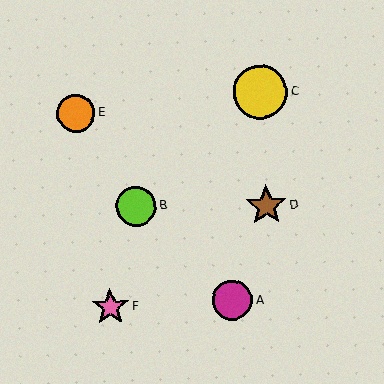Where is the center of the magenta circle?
The center of the magenta circle is at (232, 301).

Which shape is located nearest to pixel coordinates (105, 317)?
The pink star (labeled F) at (110, 307) is nearest to that location.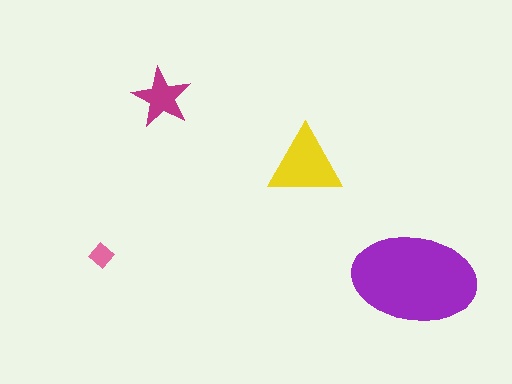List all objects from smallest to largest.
The pink diamond, the magenta star, the yellow triangle, the purple ellipse.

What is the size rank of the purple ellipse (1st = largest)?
1st.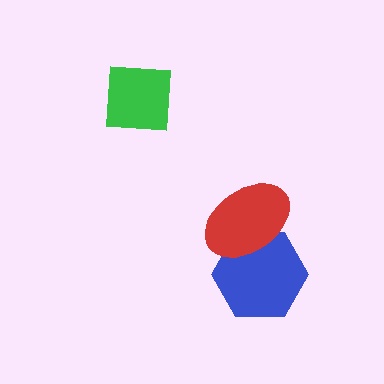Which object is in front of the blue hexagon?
The red ellipse is in front of the blue hexagon.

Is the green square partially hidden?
No, no other shape covers it.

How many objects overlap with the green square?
0 objects overlap with the green square.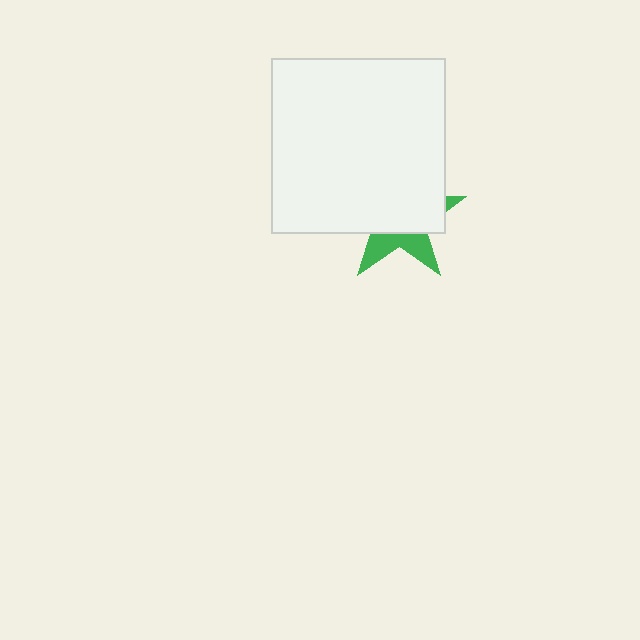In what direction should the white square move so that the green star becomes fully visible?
The white square should move up. That is the shortest direction to clear the overlap and leave the green star fully visible.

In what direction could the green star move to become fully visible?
The green star could move down. That would shift it out from behind the white square entirely.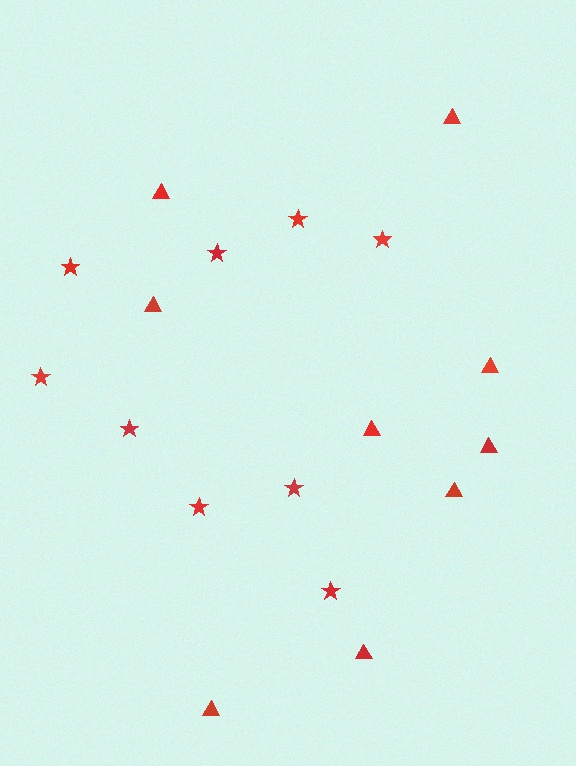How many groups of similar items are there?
There are 2 groups: one group of stars (9) and one group of triangles (9).